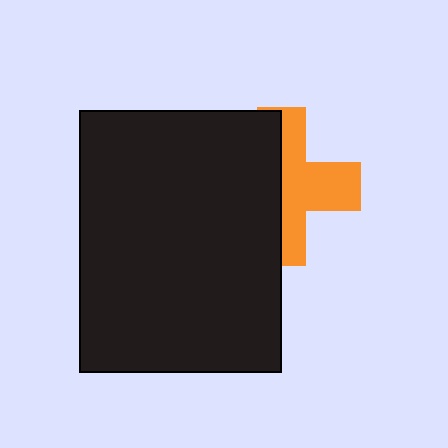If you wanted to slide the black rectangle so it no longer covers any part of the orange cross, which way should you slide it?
Slide it left — that is the most direct way to separate the two shapes.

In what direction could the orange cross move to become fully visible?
The orange cross could move right. That would shift it out from behind the black rectangle entirely.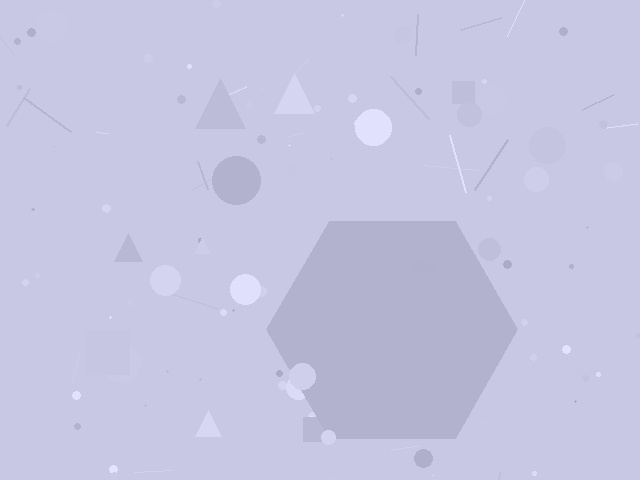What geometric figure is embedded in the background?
A hexagon is embedded in the background.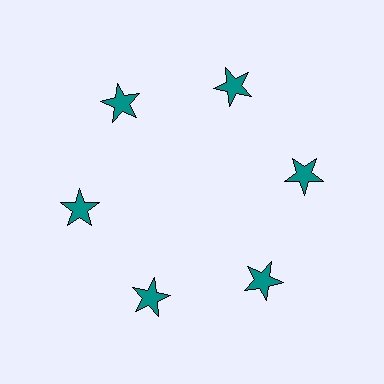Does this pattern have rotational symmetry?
Yes, this pattern has 6-fold rotational symmetry. It looks the same after rotating 60 degrees around the center.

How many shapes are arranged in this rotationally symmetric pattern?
There are 6 shapes, arranged in 6 groups of 1.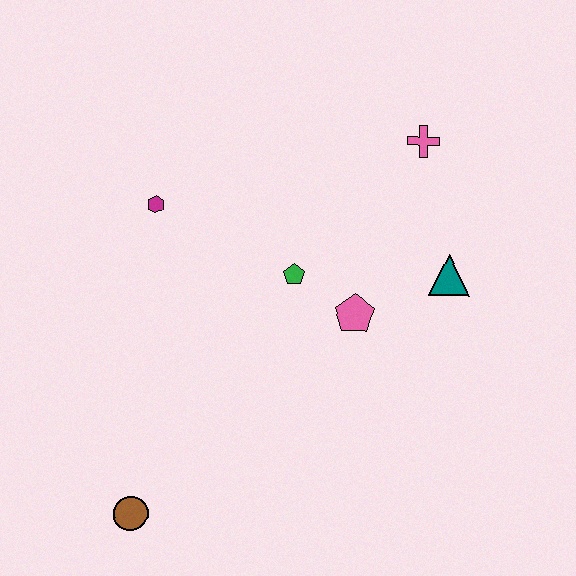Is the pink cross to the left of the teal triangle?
Yes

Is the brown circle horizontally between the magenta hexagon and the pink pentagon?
No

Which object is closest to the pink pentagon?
The green pentagon is closest to the pink pentagon.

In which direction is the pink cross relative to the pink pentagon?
The pink cross is above the pink pentagon.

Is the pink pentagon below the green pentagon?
Yes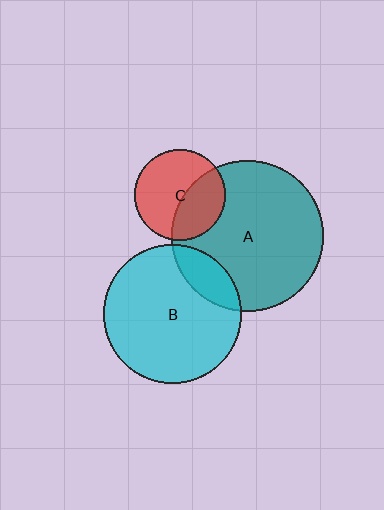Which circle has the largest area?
Circle A (teal).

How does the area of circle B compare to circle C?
Approximately 2.3 times.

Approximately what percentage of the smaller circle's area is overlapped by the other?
Approximately 15%.